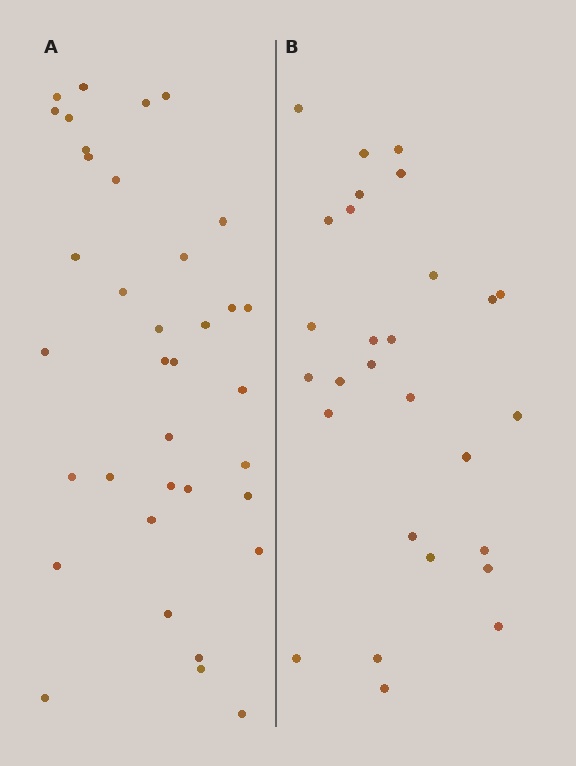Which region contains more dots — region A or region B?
Region A (the left region) has more dots.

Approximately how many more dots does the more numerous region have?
Region A has roughly 8 or so more dots than region B.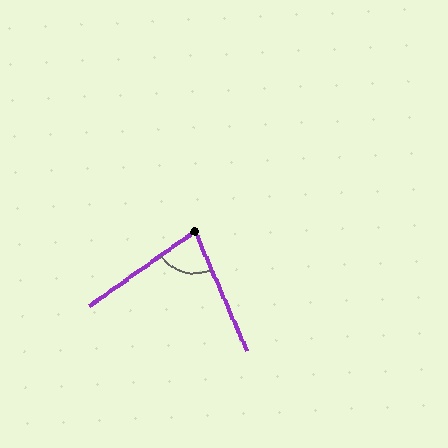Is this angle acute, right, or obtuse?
It is acute.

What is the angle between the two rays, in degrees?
Approximately 78 degrees.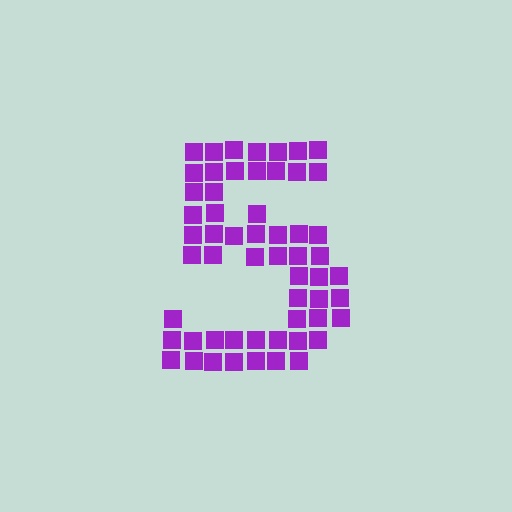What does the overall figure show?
The overall figure shows the digit 5.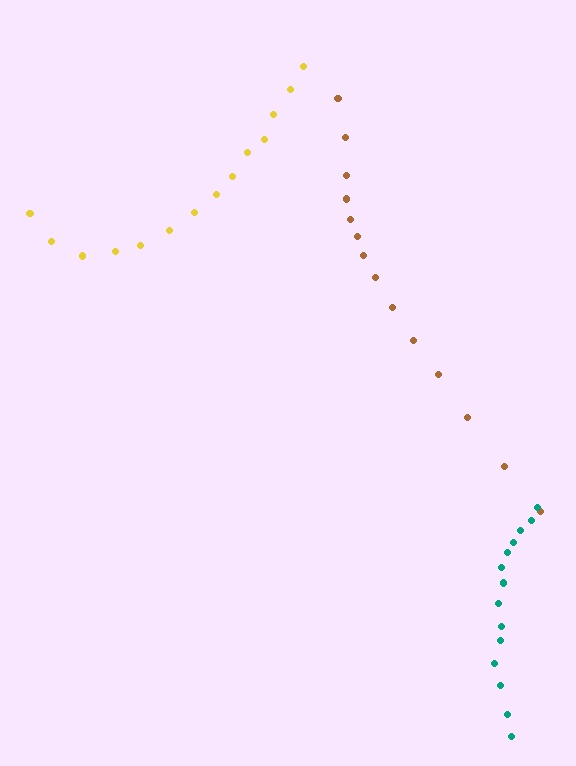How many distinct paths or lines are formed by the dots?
There are 3 distinct paths.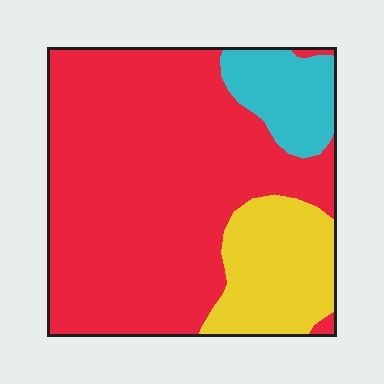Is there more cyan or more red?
Red.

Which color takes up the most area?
Red, at roughly 70%.